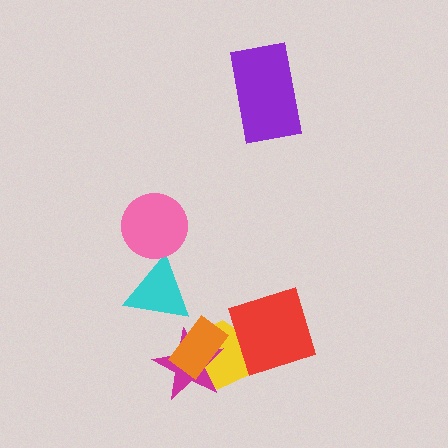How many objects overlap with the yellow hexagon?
3 objects overlap with the yellow hexagon.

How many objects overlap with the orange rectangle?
2 objects overlap with the orange rectangle.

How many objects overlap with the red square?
1 object overlaps with the red square.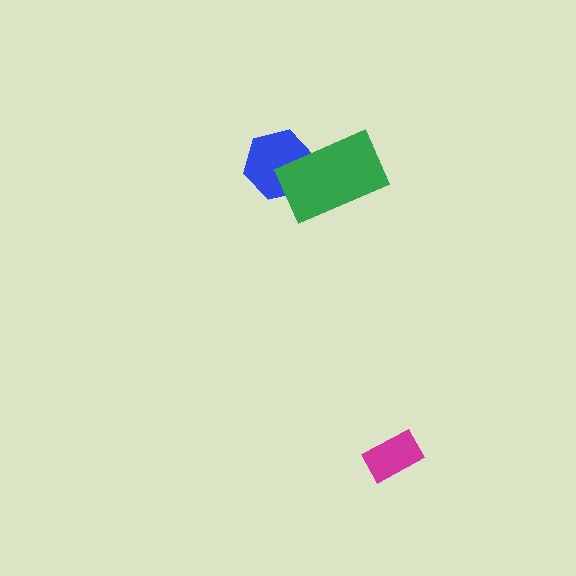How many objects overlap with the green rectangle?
1 object overlaps with the green rectangle.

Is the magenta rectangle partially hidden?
No, no other shape covers it.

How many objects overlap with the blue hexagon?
1 object overlaps with the blue hexagon.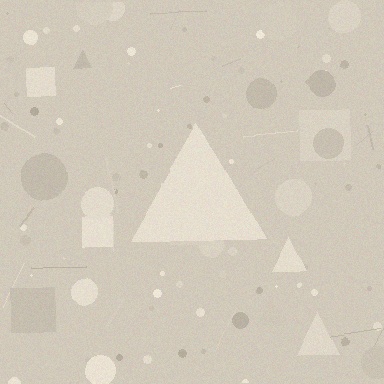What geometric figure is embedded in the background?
A triangle is embedded in the background.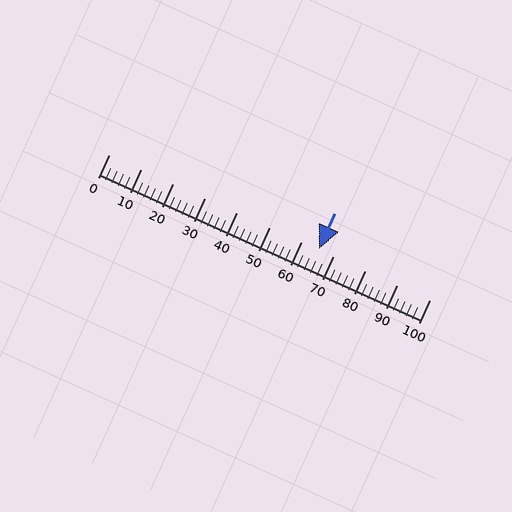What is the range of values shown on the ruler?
The ruler shows values from 0 to 100.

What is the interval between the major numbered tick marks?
The major tick marks are spaced 10 units apart.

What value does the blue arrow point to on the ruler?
The blue arrow points to approximately 66.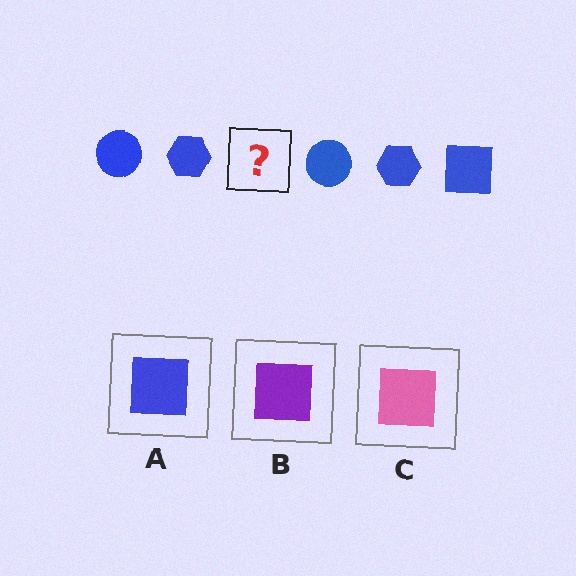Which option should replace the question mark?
Option A.